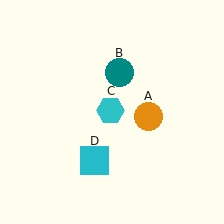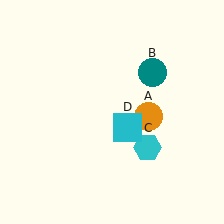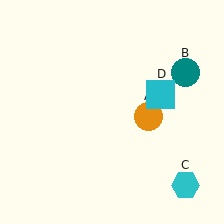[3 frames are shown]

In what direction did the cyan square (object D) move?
The cyan square (object D) moved up and to the right.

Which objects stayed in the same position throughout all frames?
Orange circle (object A) remained stationary.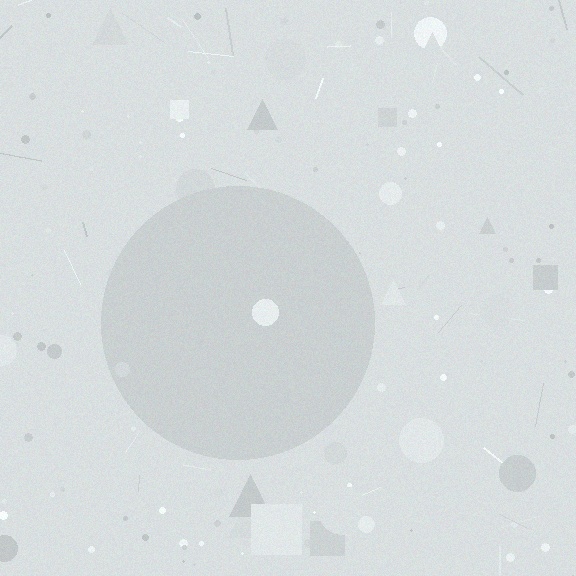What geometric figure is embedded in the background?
A circle is embedded in the background.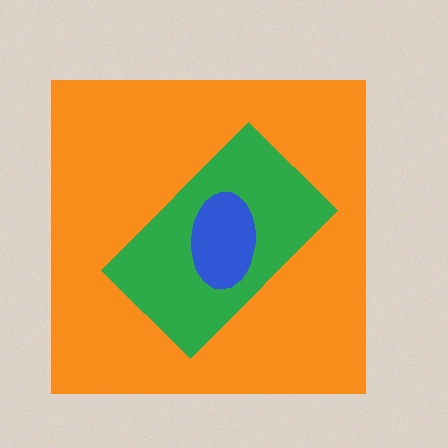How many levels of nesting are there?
3.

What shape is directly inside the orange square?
The green rectangle.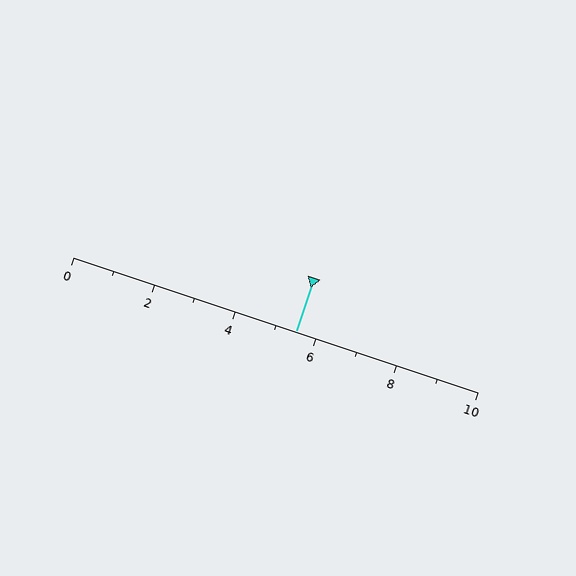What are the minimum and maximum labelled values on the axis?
The axis runs from 0 to 10.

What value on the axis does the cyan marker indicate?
The marker indicates approximately 5.5.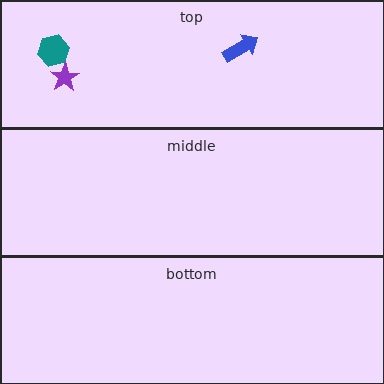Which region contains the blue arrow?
The top region.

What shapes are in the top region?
The teal hexagon, the blue arrow, the purple star.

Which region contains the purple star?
The top region.